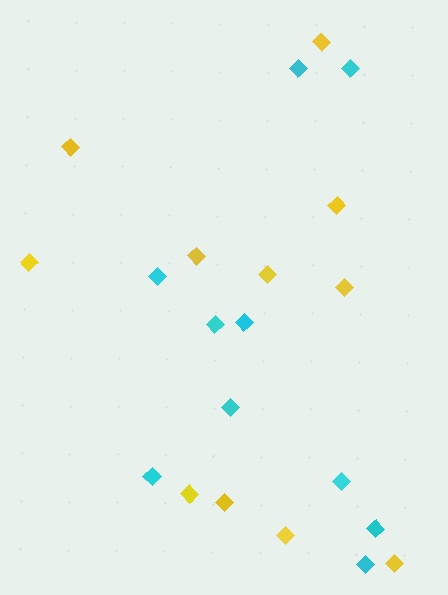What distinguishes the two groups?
There are 2 groups: one group of cyan diamonds (10) and one group of yellow diamonds (11).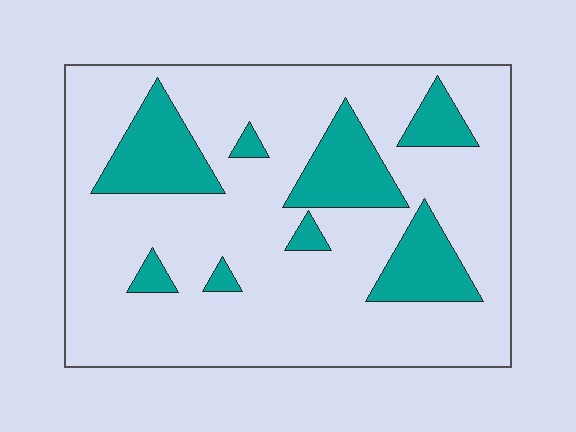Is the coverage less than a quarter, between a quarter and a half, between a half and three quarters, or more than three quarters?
Less than a quarter.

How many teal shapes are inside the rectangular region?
8.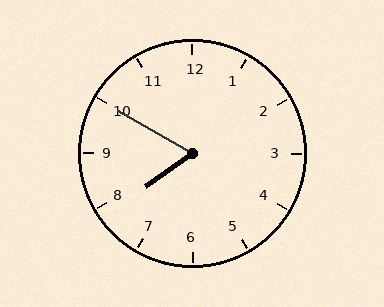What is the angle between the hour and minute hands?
Approximately 65 degrees.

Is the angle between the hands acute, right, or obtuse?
It is acute.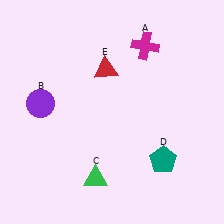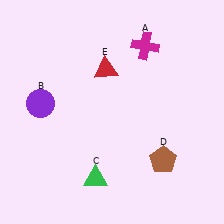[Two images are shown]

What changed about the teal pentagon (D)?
In Image 1, D is teal. In Image 2, it changed to brown.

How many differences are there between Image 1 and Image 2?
There is 1 difference between the two images.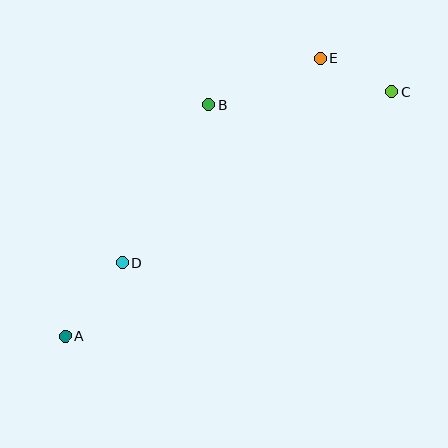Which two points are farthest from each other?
Points A and C are farthest from each other.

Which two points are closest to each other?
Points C and E are closest to each other.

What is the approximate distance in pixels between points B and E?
The distance between B and E is approximately 122 pixels.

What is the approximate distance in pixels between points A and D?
The distance between A and D is approximately 93 pixels.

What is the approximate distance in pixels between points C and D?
The distance between C and D is approximately 319 pixels.